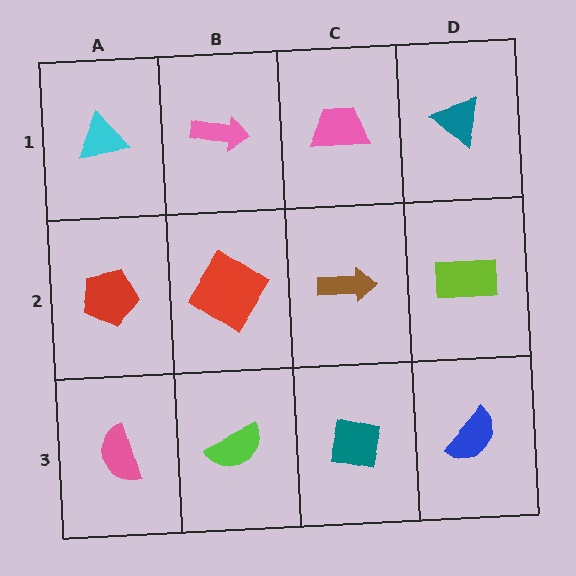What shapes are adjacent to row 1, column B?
A red diamond (row 2, column B), a cyan triangle (row 1, column A), a pink trapezoid (row 1, column C).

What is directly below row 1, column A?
A red pentagon.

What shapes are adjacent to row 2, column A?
A cyan triangle (row 1, column A), a pink semicircle (row 3, column A), a red diamond (row 2, column B).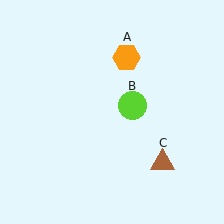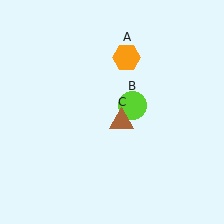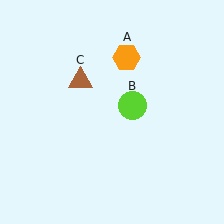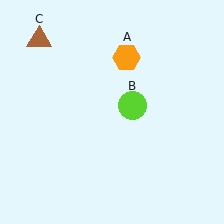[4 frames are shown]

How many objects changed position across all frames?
1 object changed position: brown triangle (object C).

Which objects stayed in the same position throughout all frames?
Orange hexagon (object A) and lime circle (object B) remained stationary.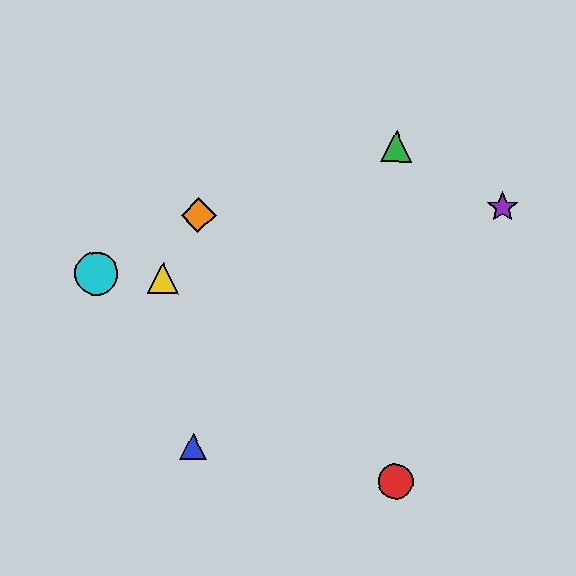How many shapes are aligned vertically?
2 shapes (the blue triangle, the orange diamond) are aligned vertically.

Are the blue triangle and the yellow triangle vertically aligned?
No, the blue triangle is at x≈193 and the yellow triangle is at x≈163.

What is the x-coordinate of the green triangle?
The green triangle is at x≈396.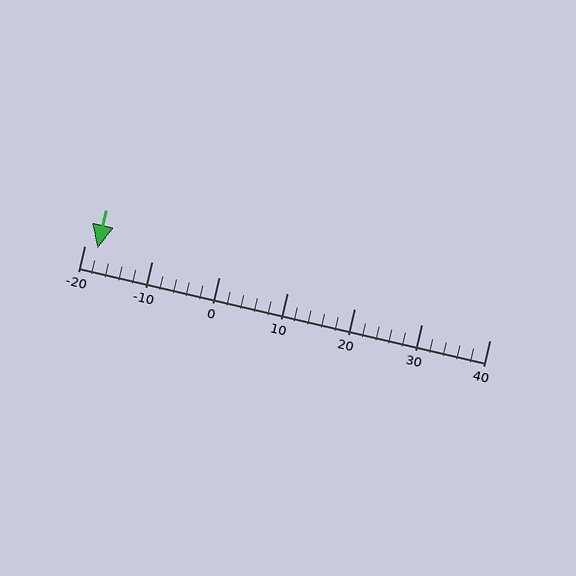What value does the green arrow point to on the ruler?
The green arrow points to approximately -18.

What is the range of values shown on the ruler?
The ruler shows values from -20 to 40.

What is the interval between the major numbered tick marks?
The major tick marks are spaced 10 units apart.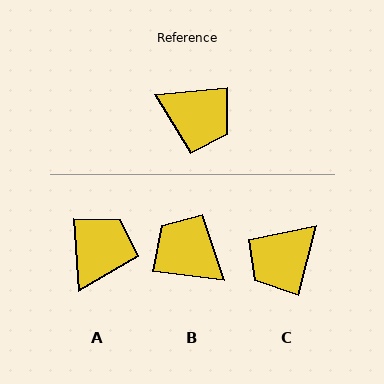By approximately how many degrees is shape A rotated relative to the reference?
Approximately 88 degrees counter-clockwise.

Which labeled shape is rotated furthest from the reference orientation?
B, about 167 degrees away.